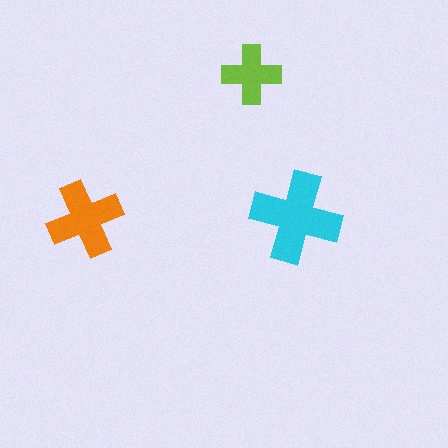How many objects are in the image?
There are 3 objects in the image.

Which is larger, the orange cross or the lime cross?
The orange one.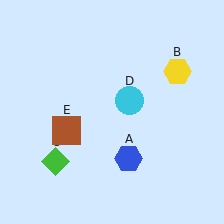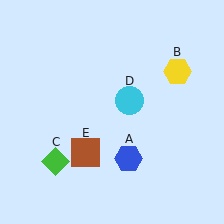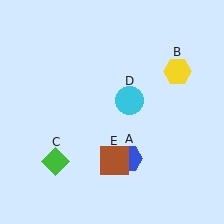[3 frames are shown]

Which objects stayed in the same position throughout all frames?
Blue hexagon (object A) and yellow hexagon (object B) and green diamond (object C) and cyan circle (object D) remained stationary.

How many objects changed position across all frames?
1 object changed position: brown square (object E).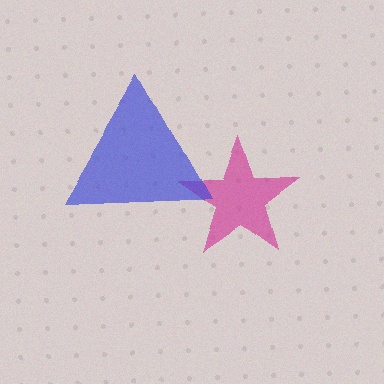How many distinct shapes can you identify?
There are 2 distinct shapes: a magenta star, a blue triangle.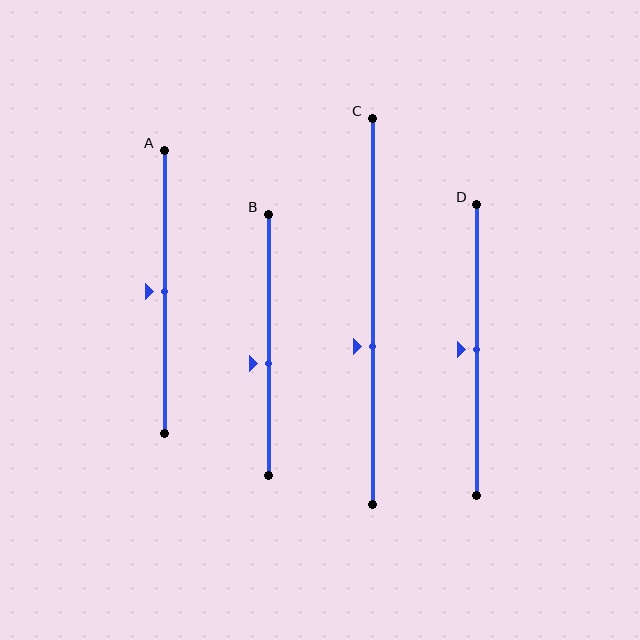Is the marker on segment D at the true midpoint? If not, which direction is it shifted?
Yes, the marker on segment D is at the true midpoint.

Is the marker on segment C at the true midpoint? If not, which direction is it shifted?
No, the marker on segment C is shifted downward by about 9% of the segment length.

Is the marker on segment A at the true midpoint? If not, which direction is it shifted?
Yes, the marker on segment A is at the true midpoint.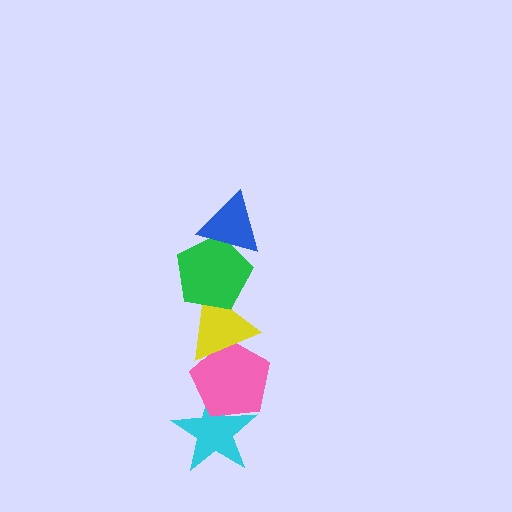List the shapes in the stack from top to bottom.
From top to bottom: the blue triangle, the green pentagon, the yellow triangle, the pink pentagon, the cyan star.